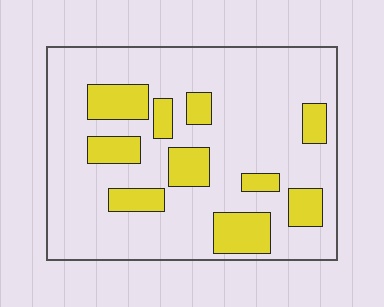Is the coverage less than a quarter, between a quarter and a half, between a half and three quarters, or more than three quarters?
Less than a quarter.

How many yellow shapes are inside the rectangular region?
10.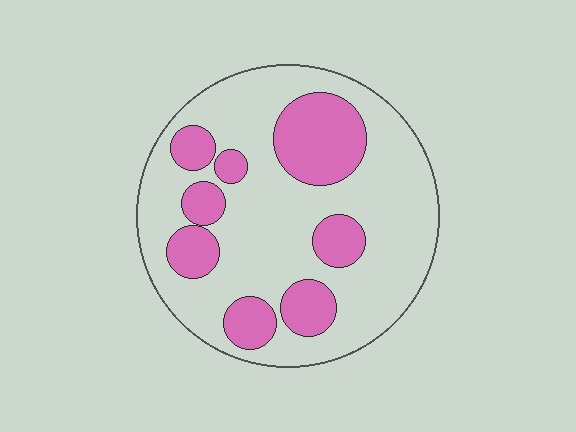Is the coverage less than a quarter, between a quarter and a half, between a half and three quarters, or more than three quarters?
Between a quarter and a half.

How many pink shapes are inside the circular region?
8.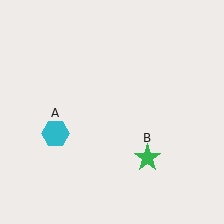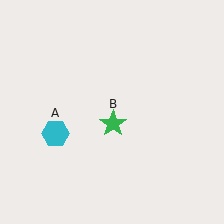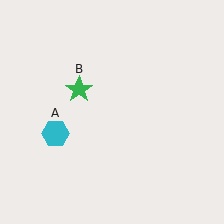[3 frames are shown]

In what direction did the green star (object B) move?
The green star (object B) moved up and to the left.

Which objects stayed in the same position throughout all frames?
Cyan hexagon (object A) remained stationary.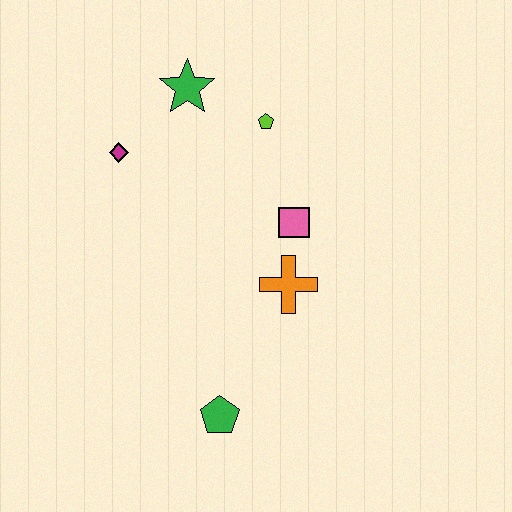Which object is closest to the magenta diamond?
The green star is closest to the magenta diamond.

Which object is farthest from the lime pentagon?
The green pentagon is farthest from the lime pentagon.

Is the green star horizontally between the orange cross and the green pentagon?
No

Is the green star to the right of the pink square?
No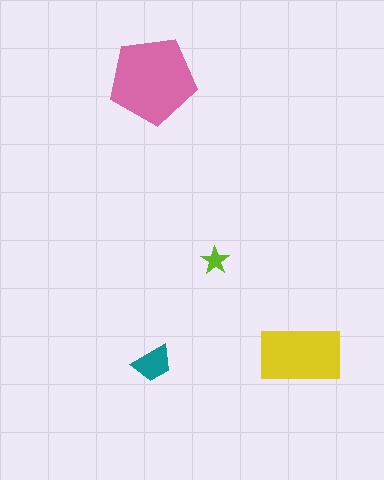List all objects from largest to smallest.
The pink pentagon, the yellow rectangle, the teal trapezoid, the lime star.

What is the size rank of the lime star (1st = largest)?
4th.